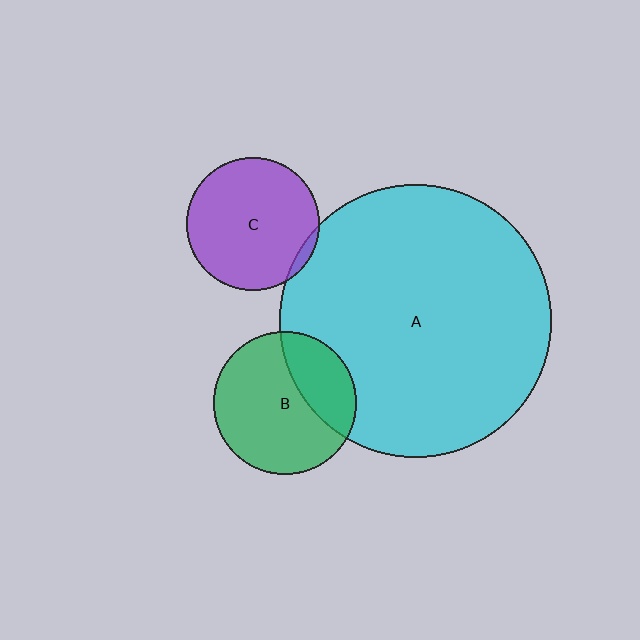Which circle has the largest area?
Circle A (cyan).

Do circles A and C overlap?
Yes.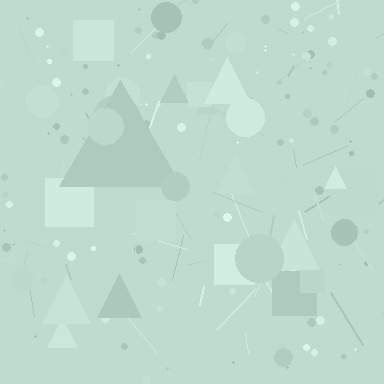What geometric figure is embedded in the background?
A triangle is embedded in the background.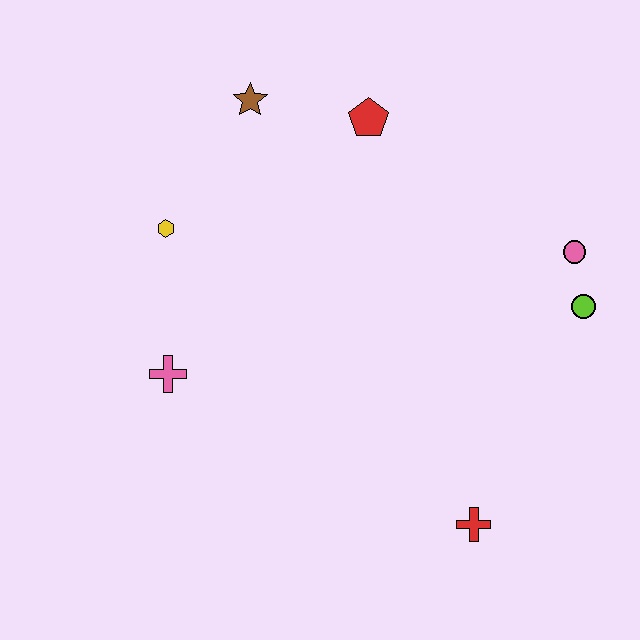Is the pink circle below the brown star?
Yes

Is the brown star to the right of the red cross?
No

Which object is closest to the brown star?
The red pentagon is closest to the brown star.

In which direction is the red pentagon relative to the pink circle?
The red pentagon is to the left of the pink circle.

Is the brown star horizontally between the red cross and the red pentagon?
No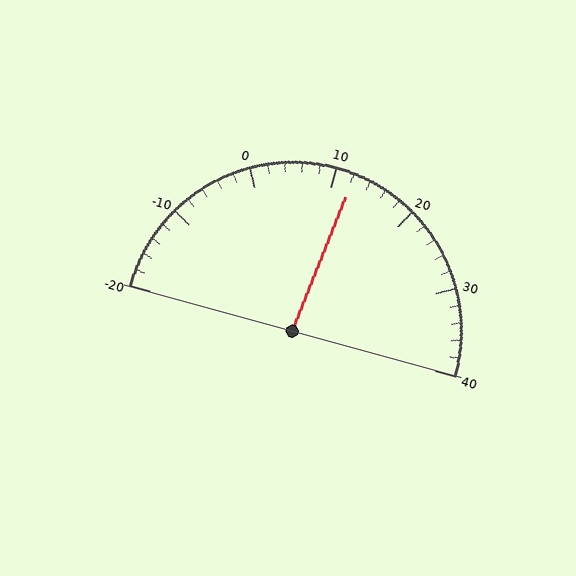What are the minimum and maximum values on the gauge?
The gauge ranges from -20 to 40.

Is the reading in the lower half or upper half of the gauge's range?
The reading is in the upper half of the range (-20 to 40).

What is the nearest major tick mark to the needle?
The nearest major tick mark is 10.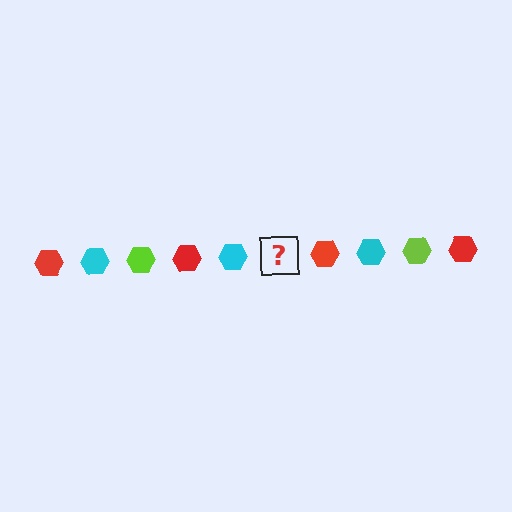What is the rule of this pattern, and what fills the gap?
The rule is that the pattern cycles through red, cyan, lime hexagons. The gap should be filled with a lime hexagon.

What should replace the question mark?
The question mark should be replaced with a lime hexagon.